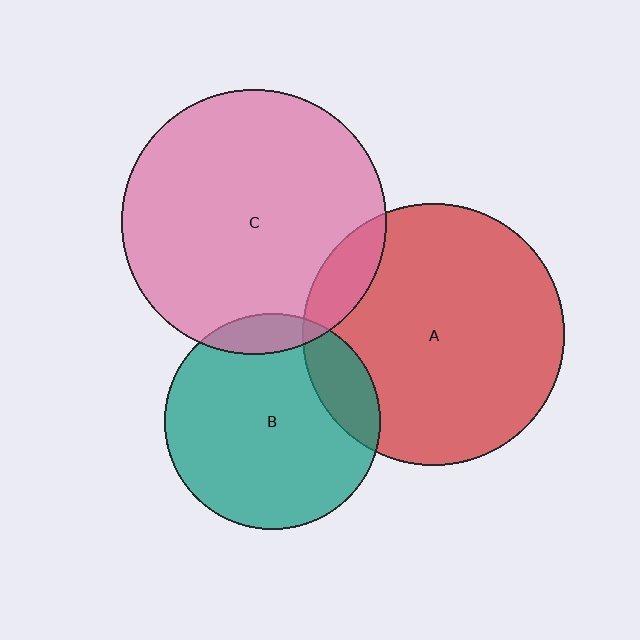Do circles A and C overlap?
Yes.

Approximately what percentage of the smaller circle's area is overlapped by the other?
Approximately 10%.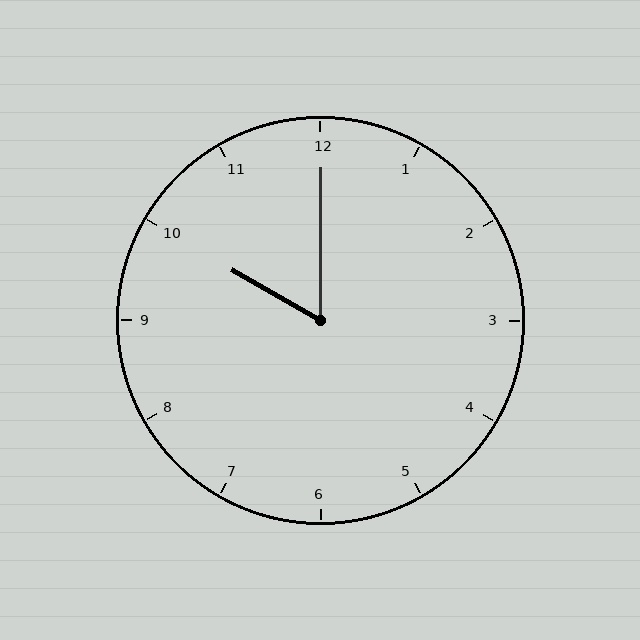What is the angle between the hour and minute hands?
Approximately 60 degrees.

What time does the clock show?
10:00.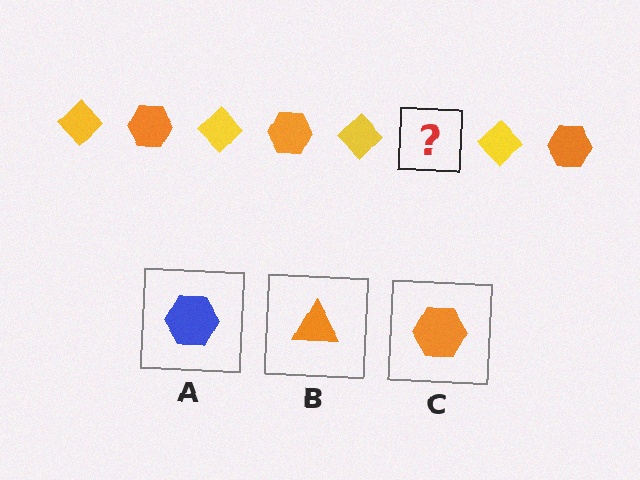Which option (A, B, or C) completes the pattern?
C.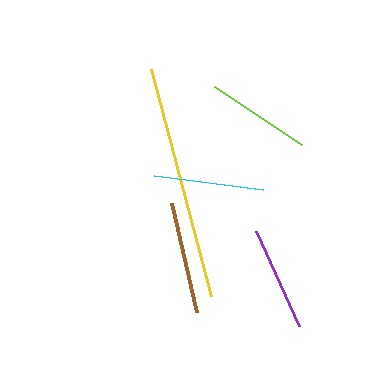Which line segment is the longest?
The yellow line is the longest at approximately 235 pixels.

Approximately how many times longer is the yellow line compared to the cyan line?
The yellow line is approximately 2.1 times the length of the cyan line.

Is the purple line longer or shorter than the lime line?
The lime line is longer than the purple line.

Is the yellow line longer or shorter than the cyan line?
The yellow line is longer than the cyan line.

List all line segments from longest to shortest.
From longest to shortest: yellow, brown, cyan, lime, purple.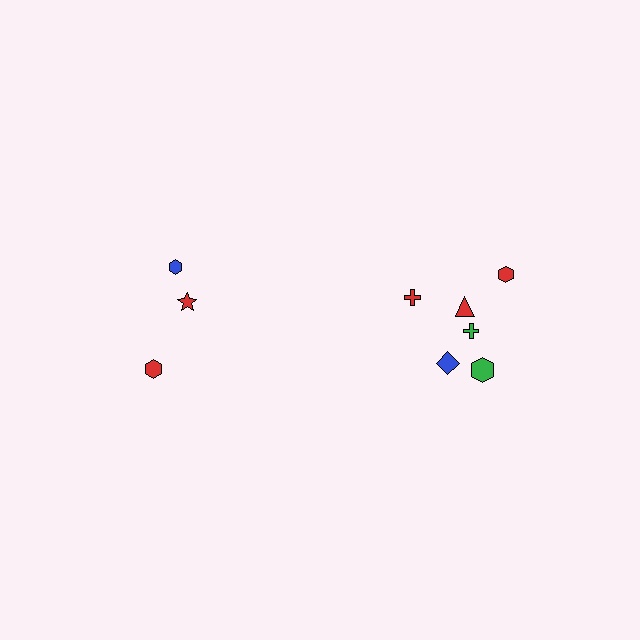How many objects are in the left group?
There are 3 objects.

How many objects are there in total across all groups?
There are 9 objects.